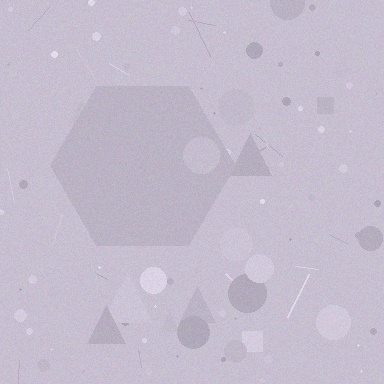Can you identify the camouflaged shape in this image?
The camouflaged shape is a hexagon.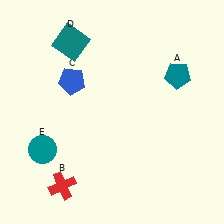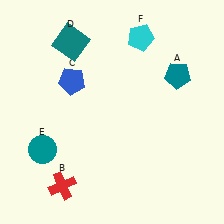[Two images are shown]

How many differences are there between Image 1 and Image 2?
There is 1 difference between the two images.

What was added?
A cyan pentagon (F) was added in Image 2.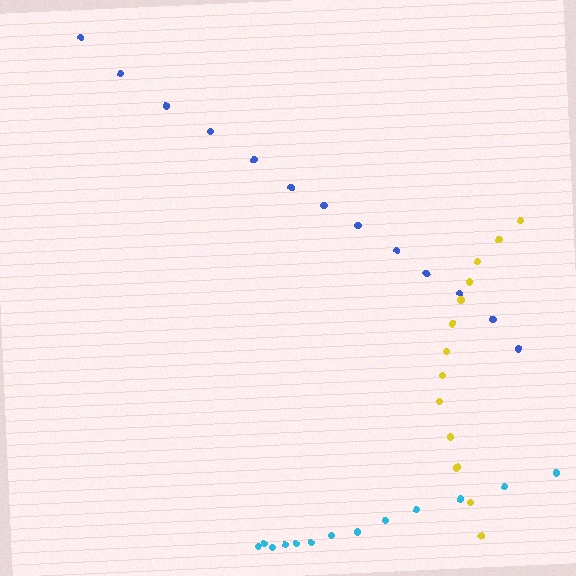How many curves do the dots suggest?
There are 3 distinct paths.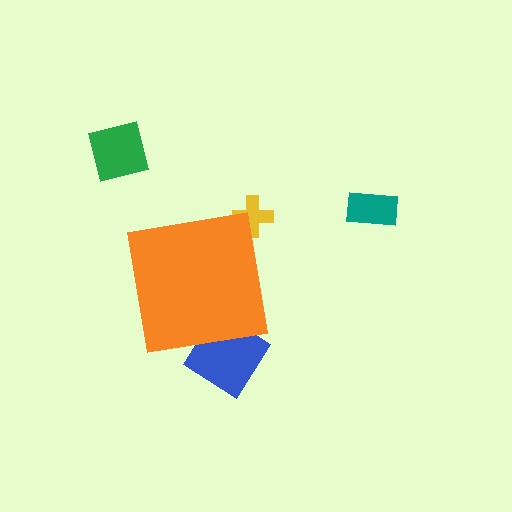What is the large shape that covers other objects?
An orange square.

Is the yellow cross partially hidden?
Yes, the yellow cross is partially hidden behind the orange square.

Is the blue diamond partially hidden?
Yes, the blue diamond is partially hidden behind the orange square.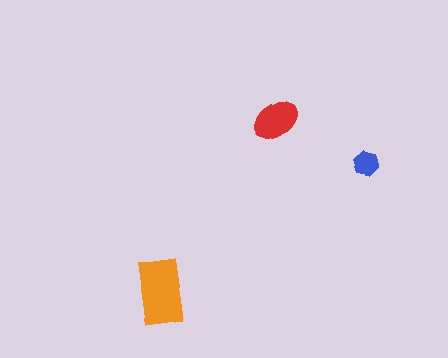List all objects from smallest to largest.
The blue hexagon, the red ellipse, the orange rectangle.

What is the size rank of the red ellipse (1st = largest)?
2nd.